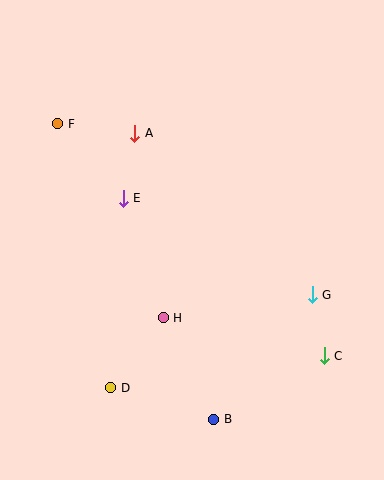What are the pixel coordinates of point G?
Point G is at (312, 295).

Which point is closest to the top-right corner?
Point A is closest to the top-right corner.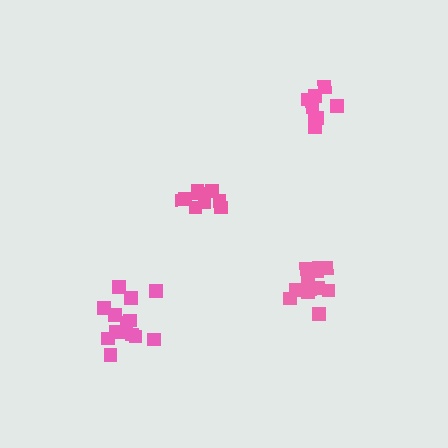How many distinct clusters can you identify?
There are 4 distinct clusters.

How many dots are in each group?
Group 1: 9 dots, Group 2: 9 dots, Group 3: 14 dots, Group 4: 13 dots (45 total).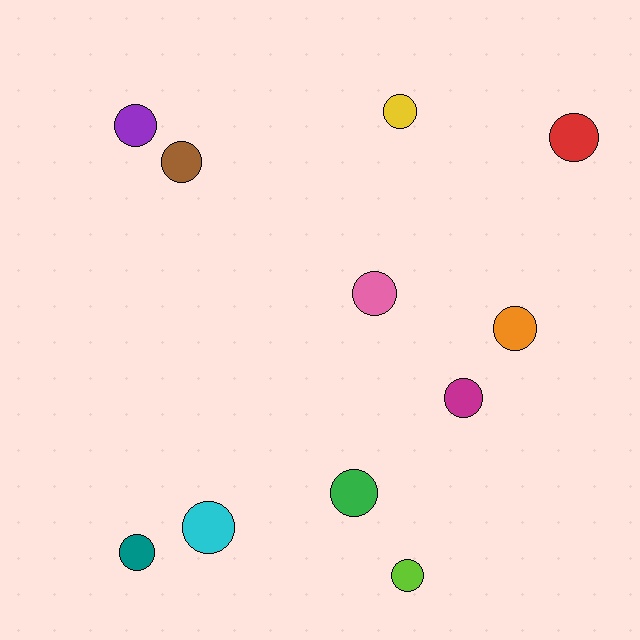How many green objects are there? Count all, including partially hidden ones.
There is 1 green object.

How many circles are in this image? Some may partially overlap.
There are 11 circles.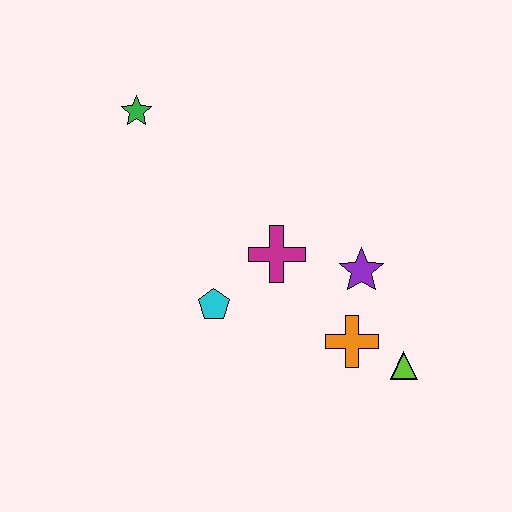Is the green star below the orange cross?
No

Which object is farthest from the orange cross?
The green star is farthest from the orange cross.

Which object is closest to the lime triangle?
The orange cross is closest to the lime triangle.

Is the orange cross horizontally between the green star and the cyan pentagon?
No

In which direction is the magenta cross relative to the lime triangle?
The magenta cross is to the left of the lime triangle.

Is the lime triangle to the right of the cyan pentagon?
Yes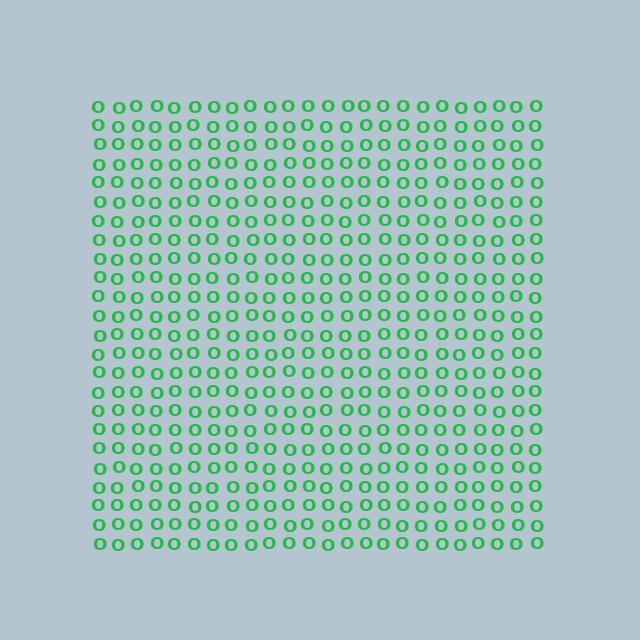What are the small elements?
The small elements are letter O's.